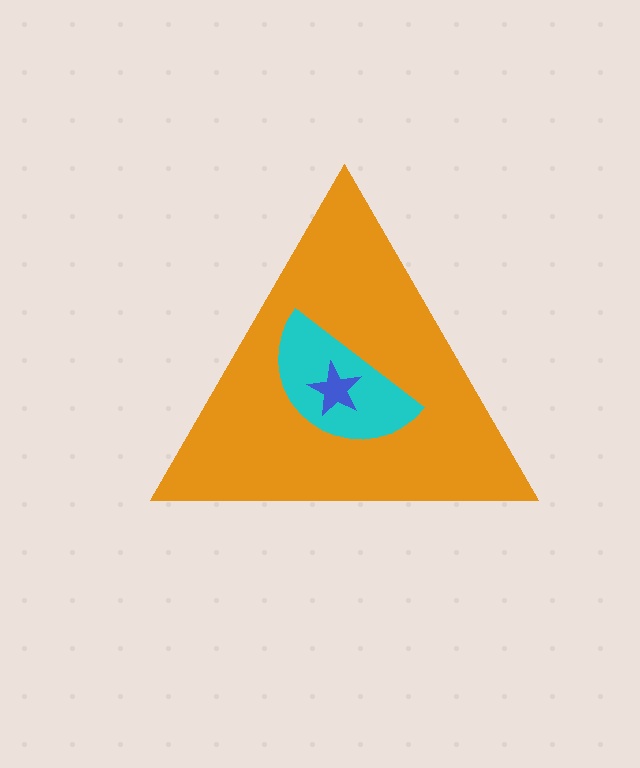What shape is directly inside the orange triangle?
The cyan semicircle.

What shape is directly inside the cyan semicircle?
The blue star.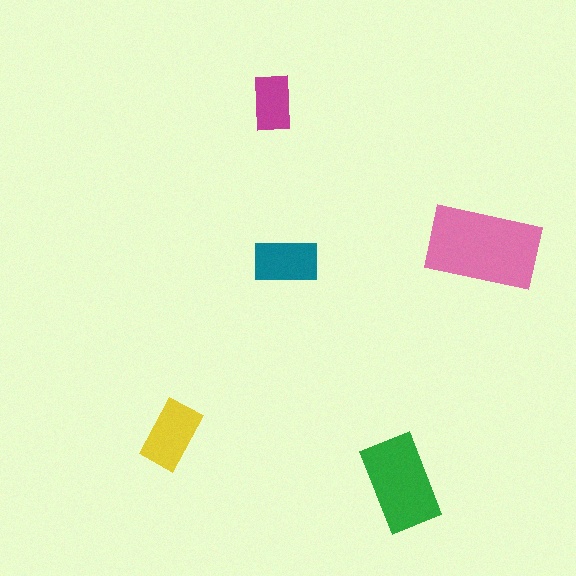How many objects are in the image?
There are 5 objects in the image.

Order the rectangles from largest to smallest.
the pink one, the green one, the yellow one, the teal one, the magenta one.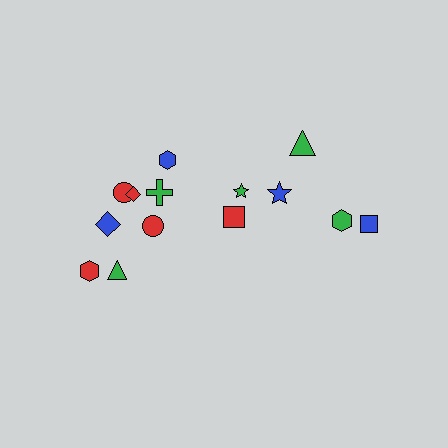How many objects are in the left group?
There are 8 objects.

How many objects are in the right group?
There are 6 objects.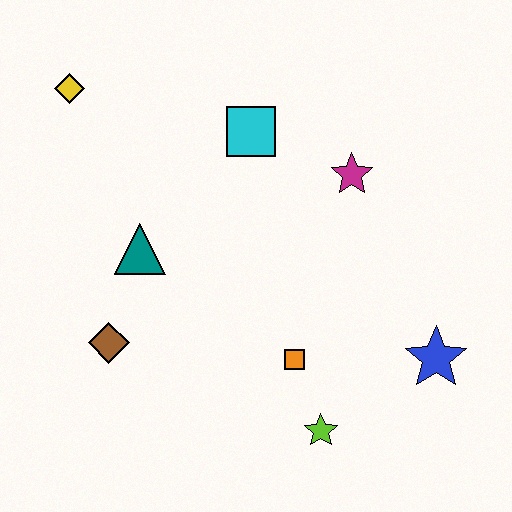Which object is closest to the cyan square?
The magenta star is closest to the cyan square.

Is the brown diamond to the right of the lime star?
No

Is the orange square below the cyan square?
Yes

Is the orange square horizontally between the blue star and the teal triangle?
Yes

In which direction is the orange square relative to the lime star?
The orange square is above the lime star.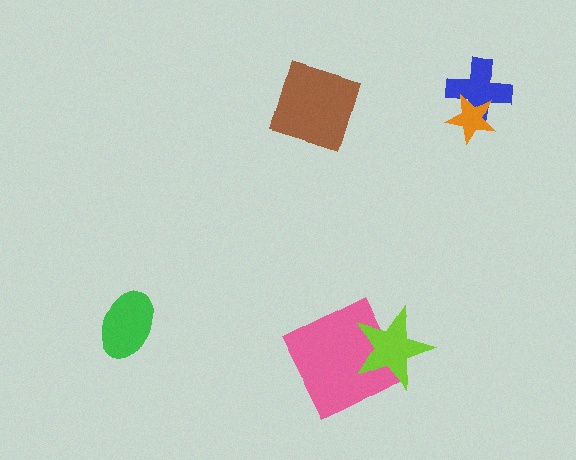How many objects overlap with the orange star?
1 object overlaps with the orange star.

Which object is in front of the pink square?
The lime star is in front of the pink square.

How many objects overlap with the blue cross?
1 object overlaps with the blue cross.